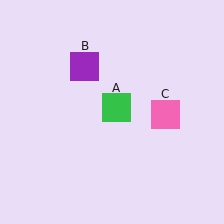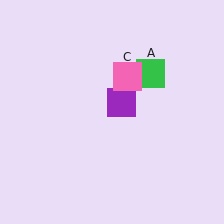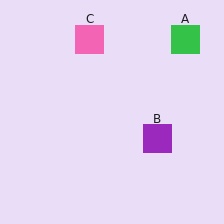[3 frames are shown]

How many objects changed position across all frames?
3 objects changed position: green square (object A), purple square (object B), pink square (object C).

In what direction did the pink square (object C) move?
The pink square (object C) moved up and to the left.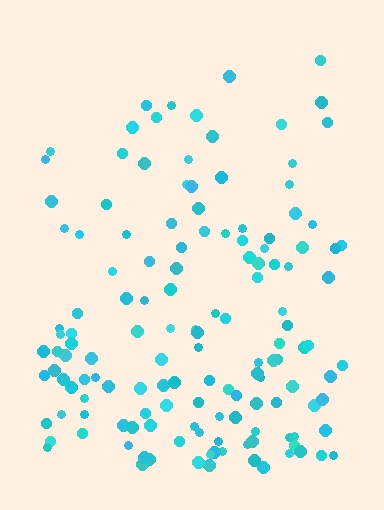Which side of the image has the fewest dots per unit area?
The top.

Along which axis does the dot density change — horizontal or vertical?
Vertical.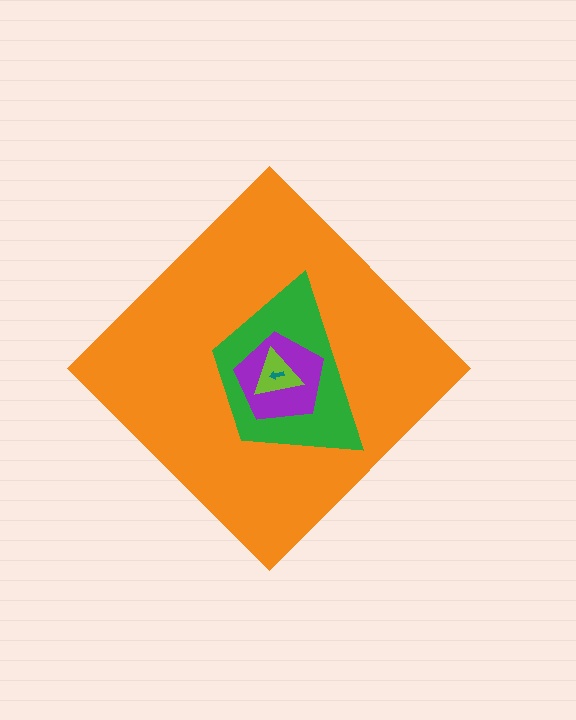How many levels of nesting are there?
5.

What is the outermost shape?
The orange diamond.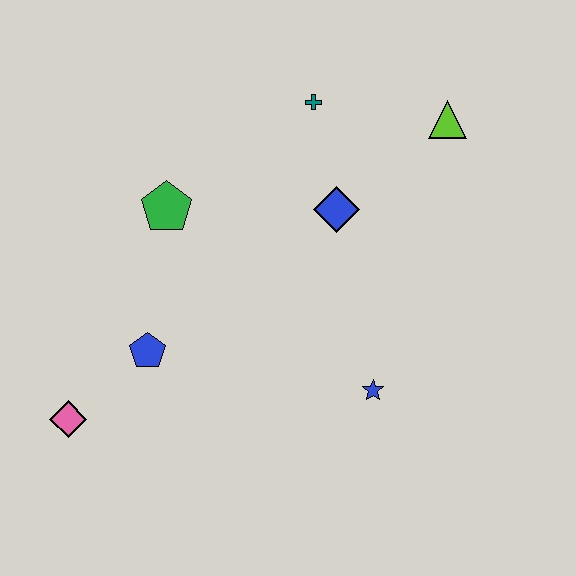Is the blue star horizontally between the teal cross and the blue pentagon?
No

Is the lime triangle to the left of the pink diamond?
No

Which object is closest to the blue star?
The blue diamond is closest to the blue star.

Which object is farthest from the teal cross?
The pink diamond is farthest from the teal cross.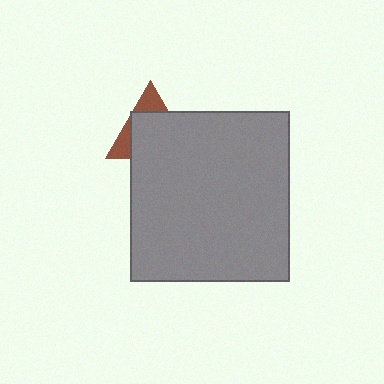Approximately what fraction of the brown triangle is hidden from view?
Roughly 69% of the brown triangle is hidden behind the gray rectangle.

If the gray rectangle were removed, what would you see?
You would see the complete brown triangle.